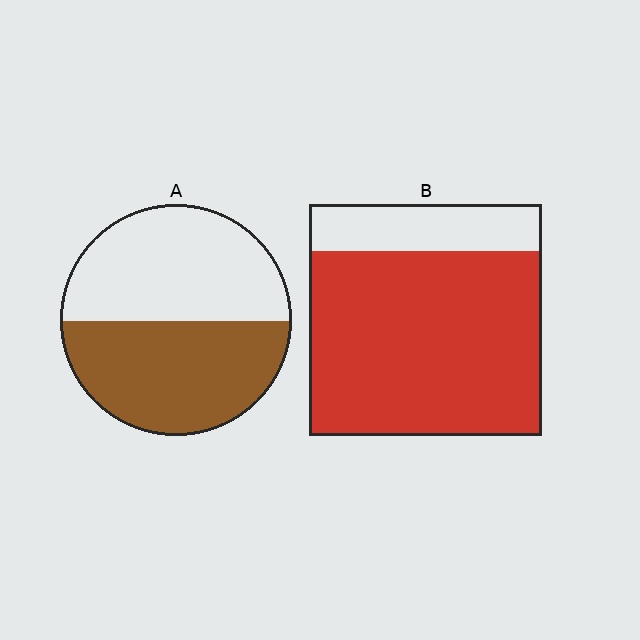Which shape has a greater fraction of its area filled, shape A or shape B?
Shape B.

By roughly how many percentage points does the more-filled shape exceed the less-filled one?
By roughly 30 percentage points (B over A).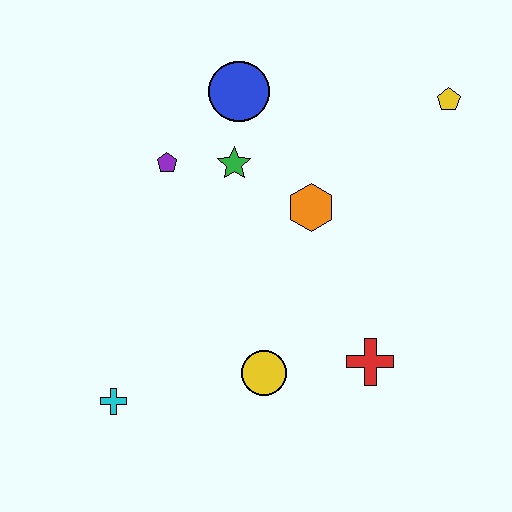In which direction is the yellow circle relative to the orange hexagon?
The yellow circle is below the orange hexagon.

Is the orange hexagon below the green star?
Yes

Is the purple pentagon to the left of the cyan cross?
No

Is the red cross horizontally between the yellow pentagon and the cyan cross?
Yes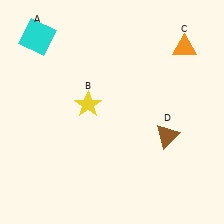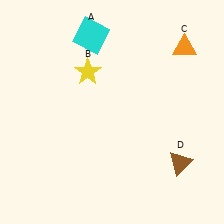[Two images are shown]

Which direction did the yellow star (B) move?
The yellow star (B) moved up.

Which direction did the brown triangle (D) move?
The brown triangle (D) moved down.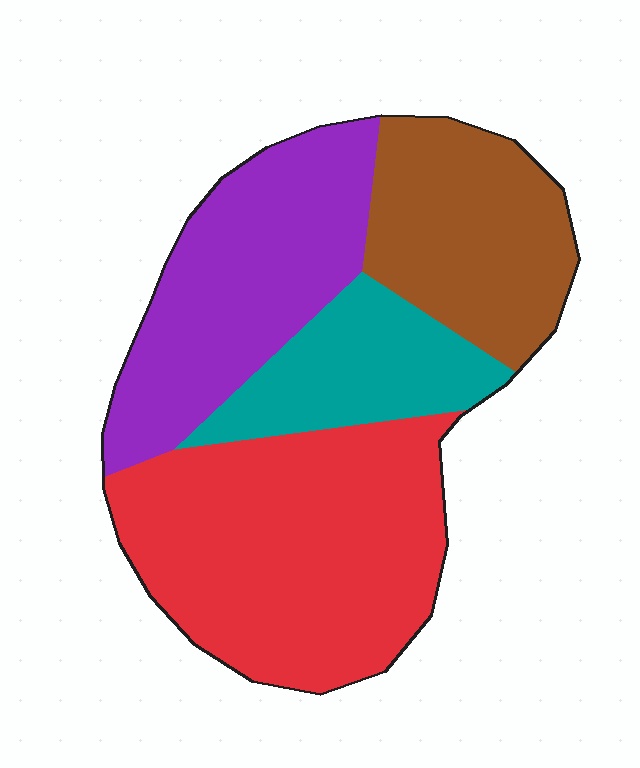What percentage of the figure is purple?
Purple takes up about one quarter (1/4) of the figure.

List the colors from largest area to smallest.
From largest to smallest: red, purple, brown, teal.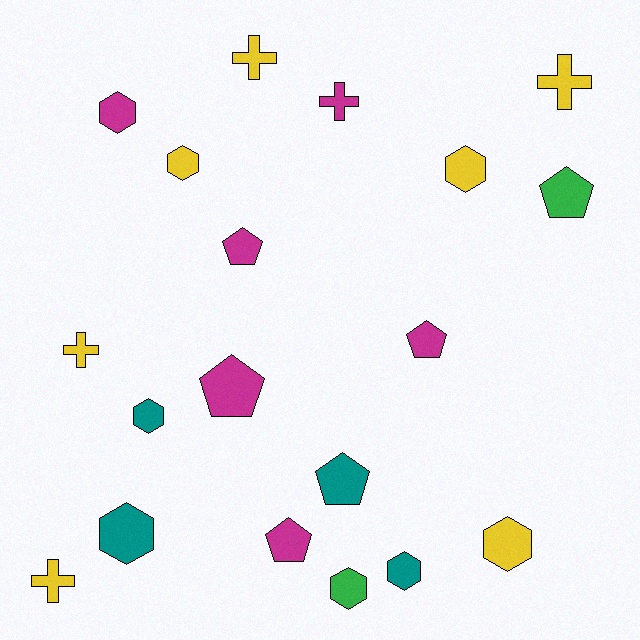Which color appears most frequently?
Yellow, with 7 objects.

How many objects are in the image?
There are 19 objects.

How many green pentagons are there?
There is 1 green pentagon.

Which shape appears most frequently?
Hexagon, with 8 objects.